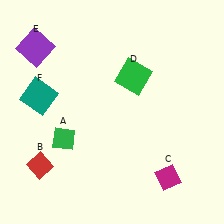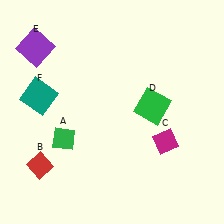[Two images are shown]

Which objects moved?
The objects that moved are: the magenta diamond (C), the green square (D).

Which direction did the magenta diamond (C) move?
The magenta diamond (C) moved up.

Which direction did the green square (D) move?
The green square (D) moved down.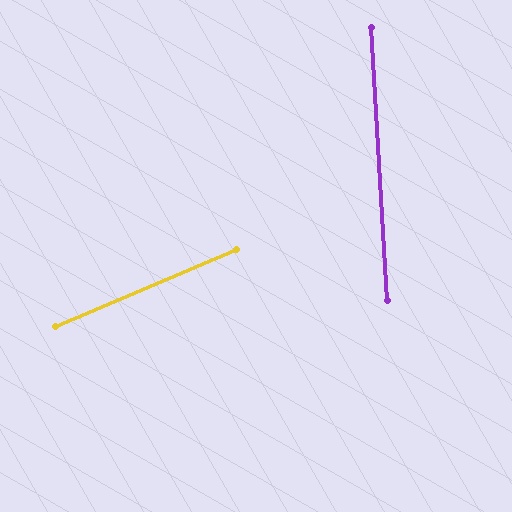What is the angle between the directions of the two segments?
Approximately 71 degrees.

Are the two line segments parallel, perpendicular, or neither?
Neither parallel nor perpendicular — they differ by about 71°.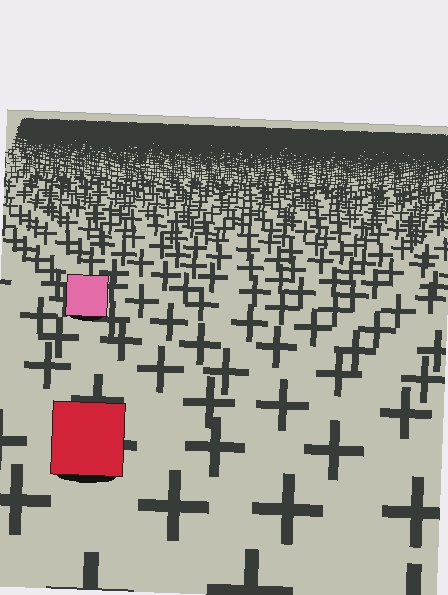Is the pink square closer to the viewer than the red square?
No. The red square is closer — you can tell from the texture gradient: the ground texture is coarser near it.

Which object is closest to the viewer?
The red square is closest. The texture marks near it are larger and more spread out.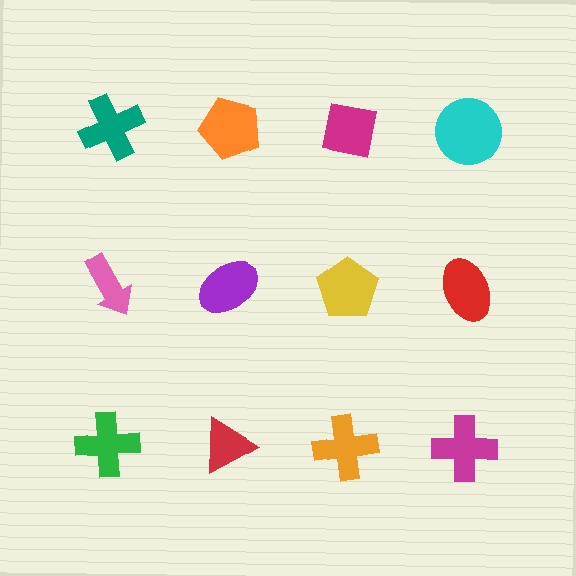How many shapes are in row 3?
4 shapes.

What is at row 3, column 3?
An orange cross.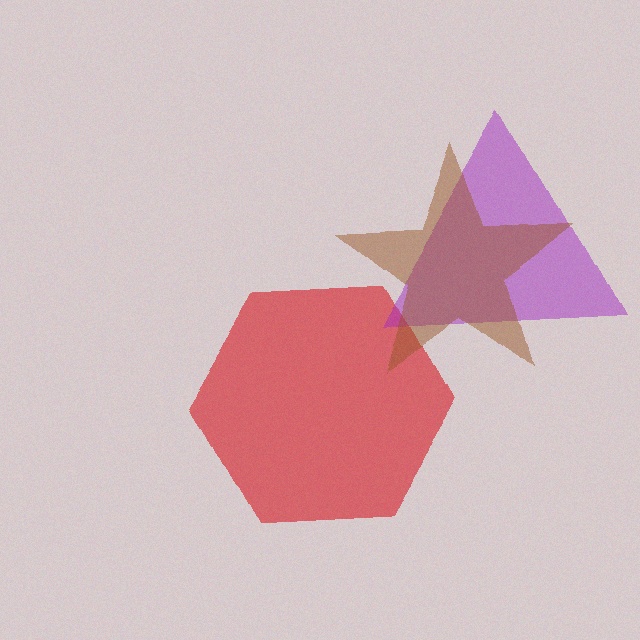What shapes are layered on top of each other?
The layered shapes are: a red hexagon, a purple triangle, a brown star.